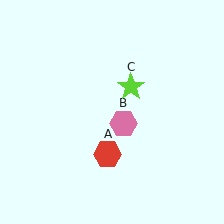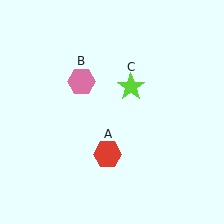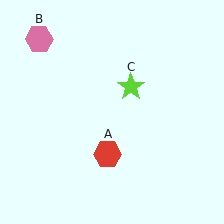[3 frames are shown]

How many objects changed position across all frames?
1 object changed position: pink hexagon (object B).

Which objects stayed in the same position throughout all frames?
Red hexagon (object A) and lime star (object C) remained stationary.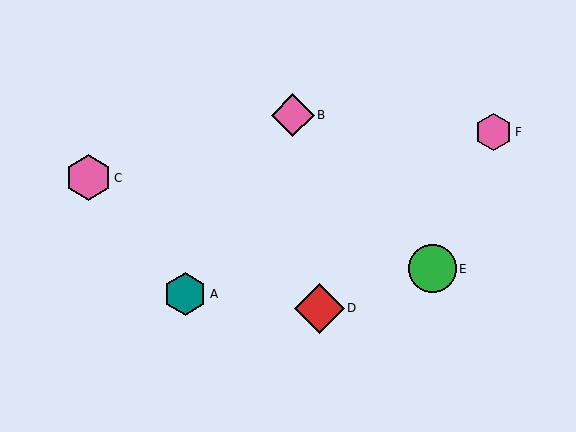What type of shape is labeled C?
Shape C is a pink hexagon.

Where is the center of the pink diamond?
The center of the pink diamond is at (293, 115).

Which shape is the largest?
The red diamond (labeled D) is the largest.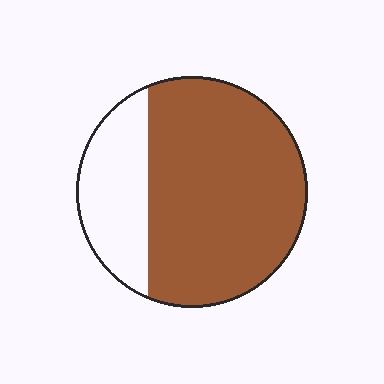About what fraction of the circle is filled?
About three quarters (3/4).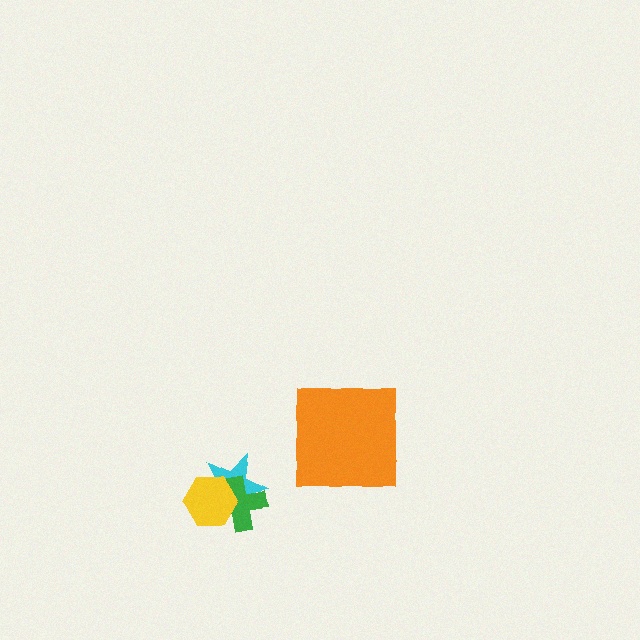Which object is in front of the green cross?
The yellow hexagon is in front of the green cross.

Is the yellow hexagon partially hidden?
No, no other shape covers it.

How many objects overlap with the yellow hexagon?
2 objects overlap with the yellow hexagon.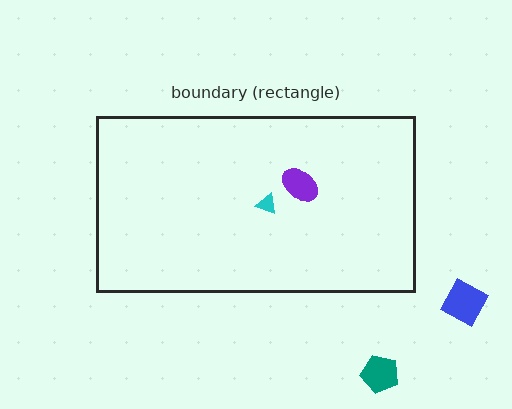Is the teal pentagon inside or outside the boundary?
Outside.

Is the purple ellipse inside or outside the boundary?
Inside.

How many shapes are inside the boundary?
2 inside, 2 outside.